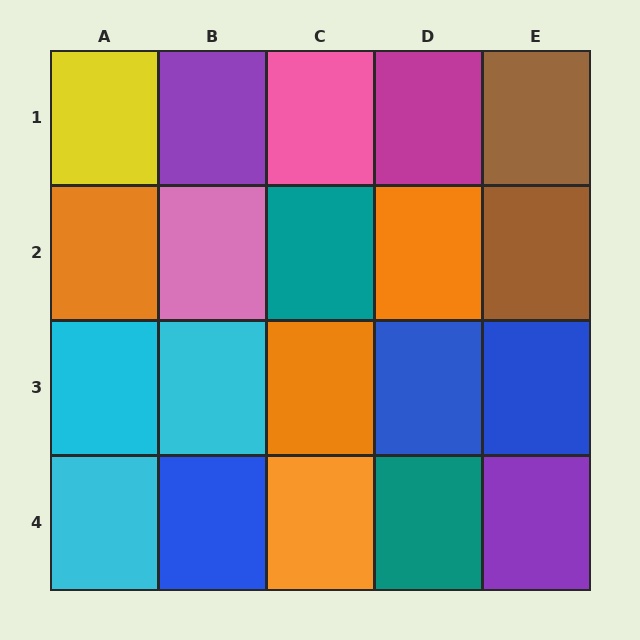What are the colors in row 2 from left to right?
Orange, pink, teal, orange, brown.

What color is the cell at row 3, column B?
Cyan.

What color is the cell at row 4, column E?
Purple.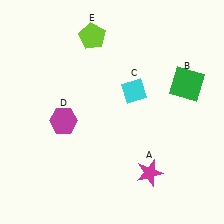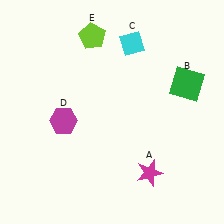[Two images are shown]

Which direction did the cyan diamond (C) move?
The cyan diamond (C) moved up.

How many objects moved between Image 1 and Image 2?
1 object moved between the two images.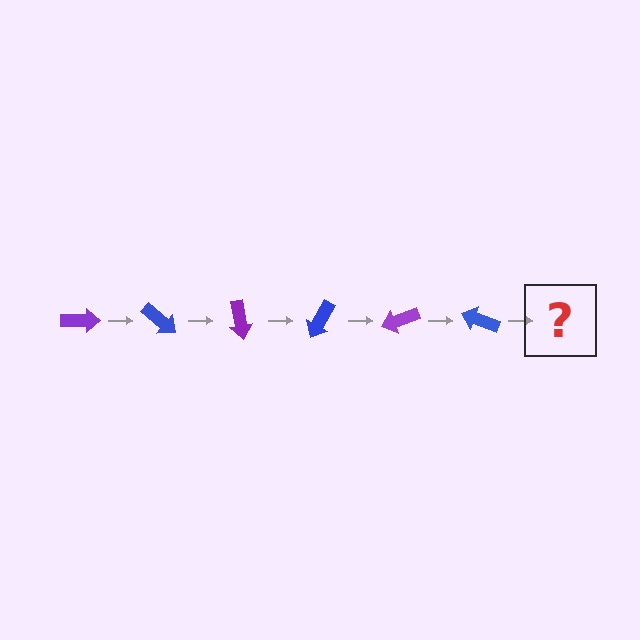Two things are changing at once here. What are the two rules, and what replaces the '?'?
The two rules are that it rotates 40 degrees each step and the color cycles through purple and blue. The '?' should be a purple arrow, rotated 240 degrees from the start.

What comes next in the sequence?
The next element should be a purple arrow, rotated 240 degrees from the start.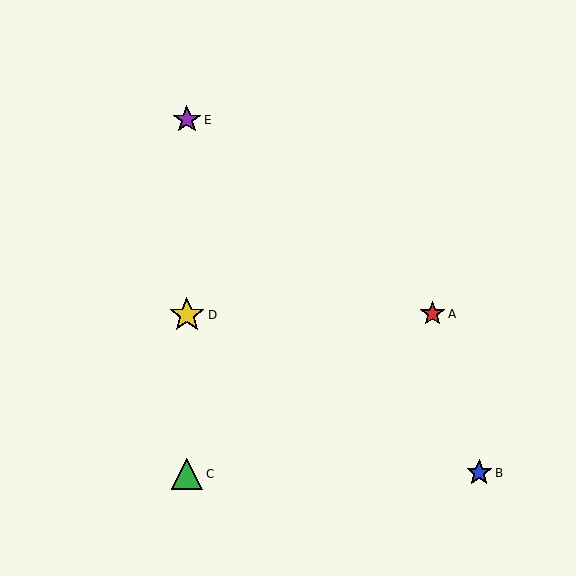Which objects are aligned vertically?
Objects C, D, E are aligned vertically.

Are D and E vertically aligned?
Yes, both are at x≈187.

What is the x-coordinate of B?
Object B is at x≈479.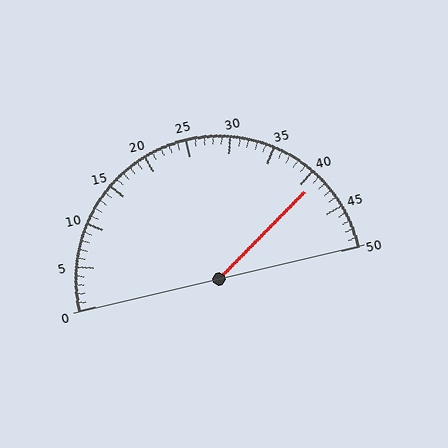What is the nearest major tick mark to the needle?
The nearest major tick mark is 40.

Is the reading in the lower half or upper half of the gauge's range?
The reading is in the upper half of the range (0 to 50).